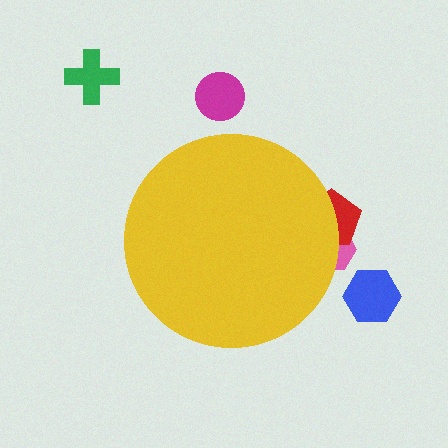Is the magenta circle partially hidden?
No, the magenta circle is fully visible.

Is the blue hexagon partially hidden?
No, the blue hexagon is fully visible.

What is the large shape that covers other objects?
A yellow circle.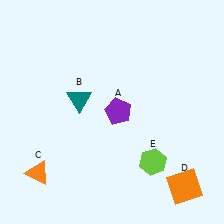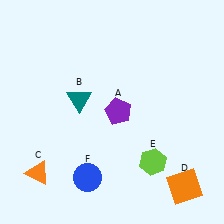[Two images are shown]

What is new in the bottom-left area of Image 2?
A blue circle (F) was added in the bottom-left area of Image 2.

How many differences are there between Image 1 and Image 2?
There is 1 difference between the two images.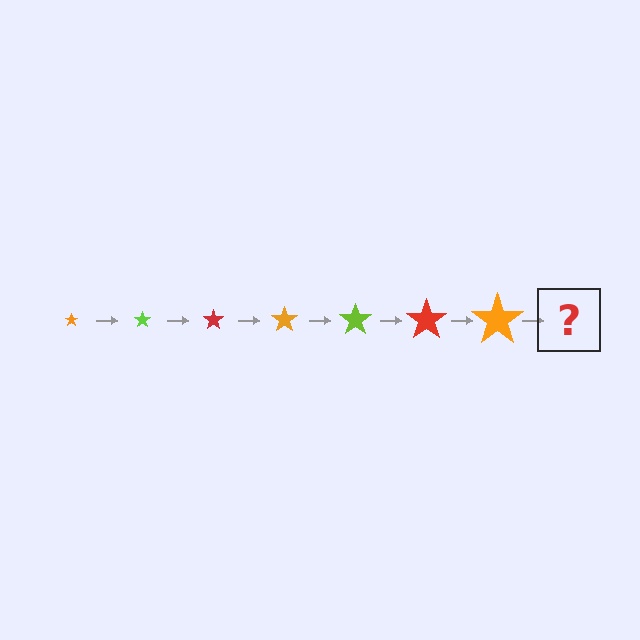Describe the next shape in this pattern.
It should be a lime star, larger than the previous one.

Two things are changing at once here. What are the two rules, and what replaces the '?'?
The two rules are that the star grows larger each step and the color cycles through orange, lime, and red. The '?' should be a lime star, larger than the previous one.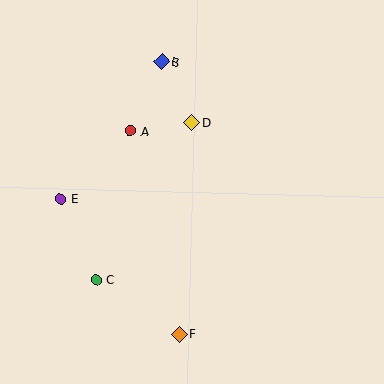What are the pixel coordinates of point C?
Point C is at (96, 280).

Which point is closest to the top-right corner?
Point D is closest to the top-right corner.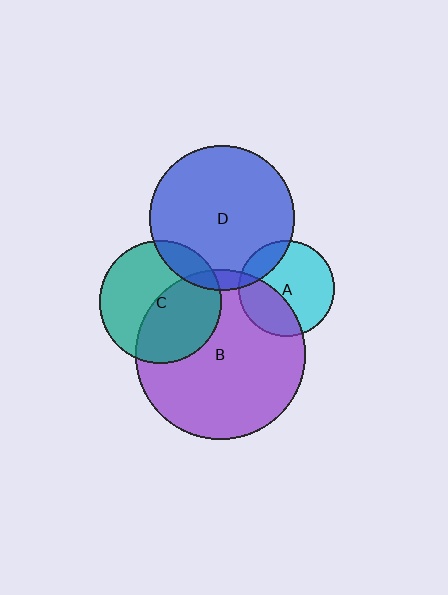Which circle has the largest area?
Circle B (purple).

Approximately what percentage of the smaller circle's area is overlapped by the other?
Approximately 50%.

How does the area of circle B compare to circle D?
Approximately 1.4 times.